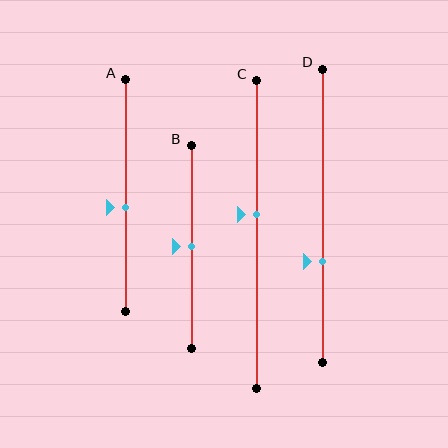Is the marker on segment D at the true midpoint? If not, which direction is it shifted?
No, the marker on segment D is shifted downward by about 15% of the segment length.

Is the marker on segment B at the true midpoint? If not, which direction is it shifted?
Yes, the marker on segment B is at the true midpoint.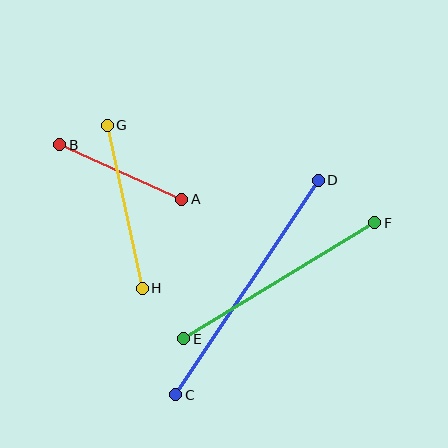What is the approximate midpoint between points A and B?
The midpoint is at approximately (121, 172) pixels.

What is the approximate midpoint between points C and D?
The midpoint is at approximately (247, 287) pixels.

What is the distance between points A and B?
The distance is approximately 134 pixels.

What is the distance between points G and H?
The distance is approximately 167 pixels.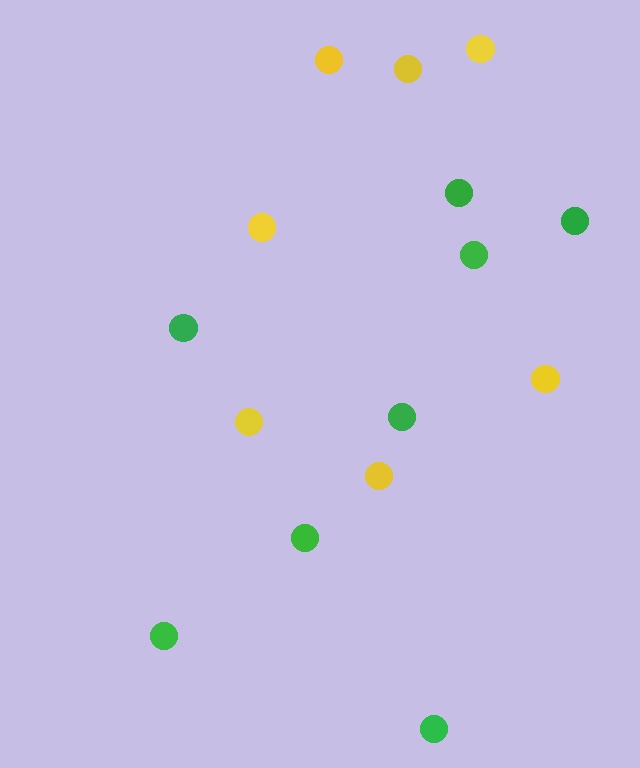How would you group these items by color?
There are 2 groups: one group of yellow circles (7) and one group of green circles (8).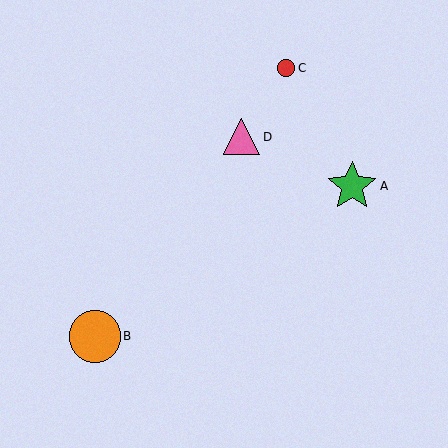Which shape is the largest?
The orange circle (labeled B) is the largest.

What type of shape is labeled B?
Shape B is an orange circle.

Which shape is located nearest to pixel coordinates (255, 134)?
The pink triangle (labeled D) at (242, 137) is nearest to that location.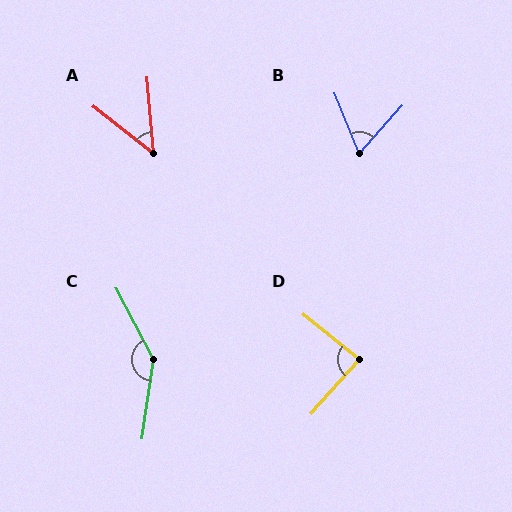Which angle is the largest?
C, at approximately 144 degrees.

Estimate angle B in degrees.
Approximately 64 degrees.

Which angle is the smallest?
A, at approximately 47 degrees.